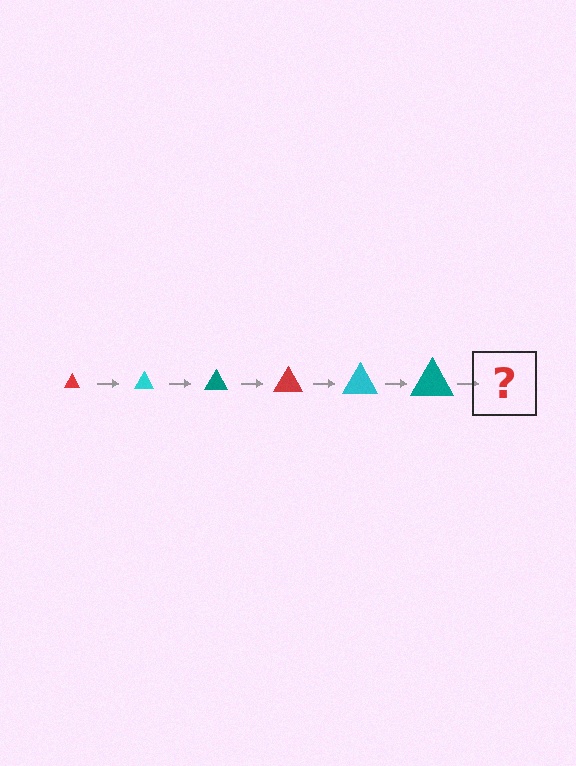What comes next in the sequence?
The next element should be a red triangle, larger than the previous one.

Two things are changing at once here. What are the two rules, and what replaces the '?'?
The two rules are that the triangle grows larger each step and the color cycles through red, cyan, and teal. The '?' should be a red triangle, larger than the previous one.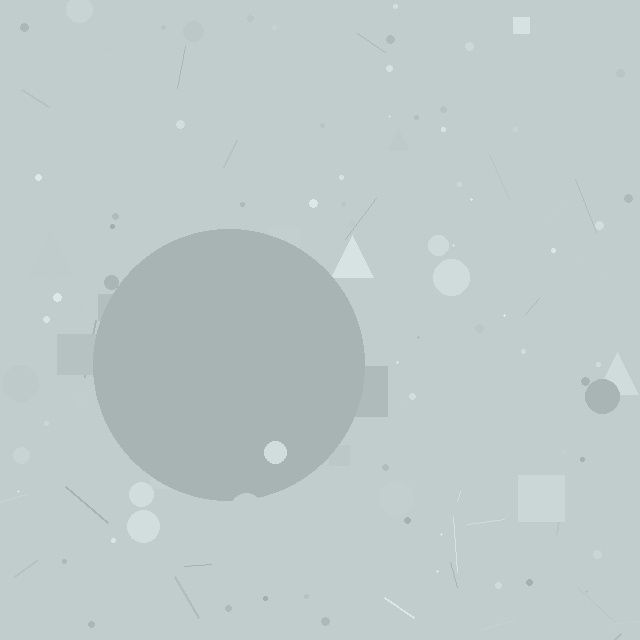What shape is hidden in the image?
A circle is hidden in the image.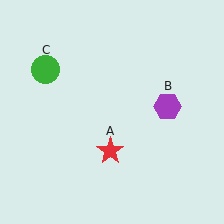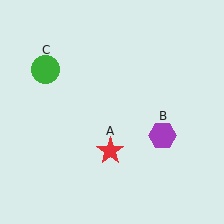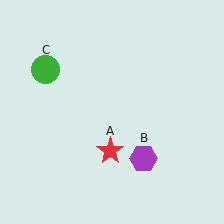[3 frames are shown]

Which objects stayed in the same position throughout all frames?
Red star (object A) and green circle (object C) remained stationary.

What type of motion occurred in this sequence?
The purple hexagon (object B) rotated clockwise around the center of the scene.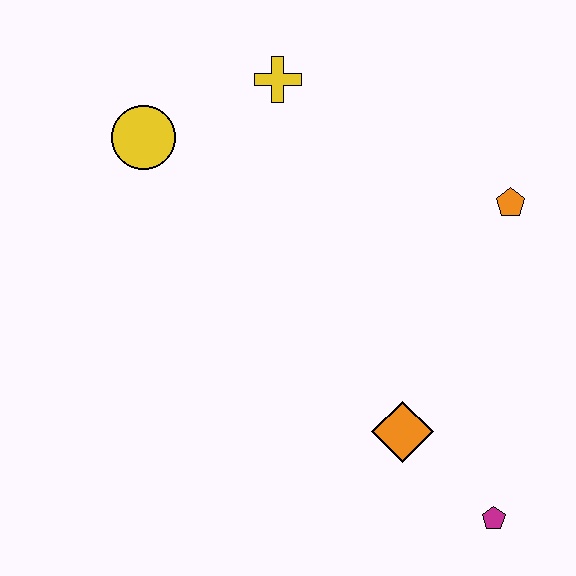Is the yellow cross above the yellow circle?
Yes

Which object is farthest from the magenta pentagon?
The yellow circle is farthest from the magenta pentagon.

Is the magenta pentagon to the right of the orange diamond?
Yes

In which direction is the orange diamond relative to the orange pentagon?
The orange diamond is below the orange pentagon.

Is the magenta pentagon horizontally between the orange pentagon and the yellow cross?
Yes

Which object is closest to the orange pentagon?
The orange diamond is closest to the orange pentagon.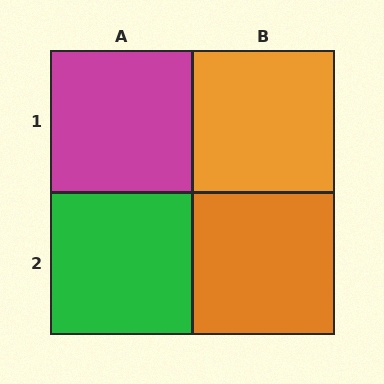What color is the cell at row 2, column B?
Orange.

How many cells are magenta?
1 cell is magenta.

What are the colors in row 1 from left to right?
Magenta, orange.